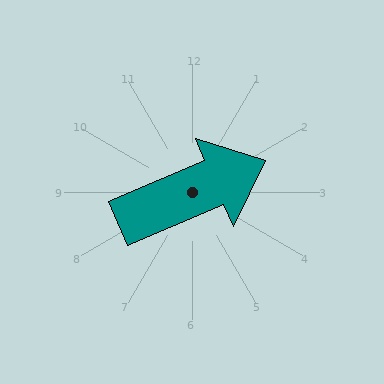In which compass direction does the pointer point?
Northeast.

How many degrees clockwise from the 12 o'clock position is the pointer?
Approximately 67 degrees.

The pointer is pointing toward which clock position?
Roughly 2 o'clock.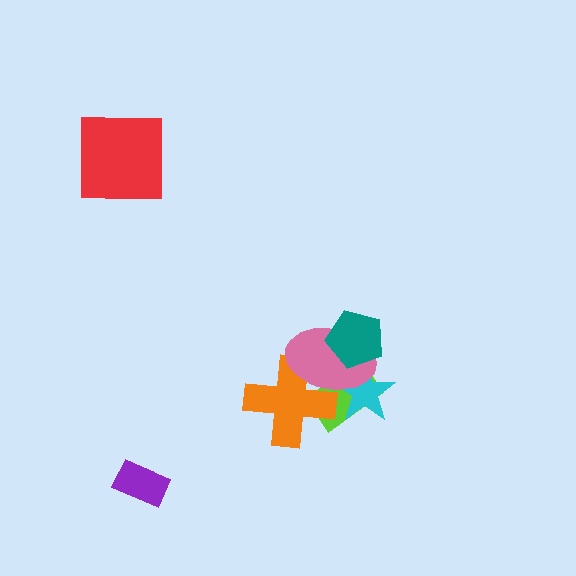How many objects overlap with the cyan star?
3 objects overlap with the cyan star.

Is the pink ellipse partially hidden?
Yes, it is partially covered by another shape.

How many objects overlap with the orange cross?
2 objects overlap with the orange cross.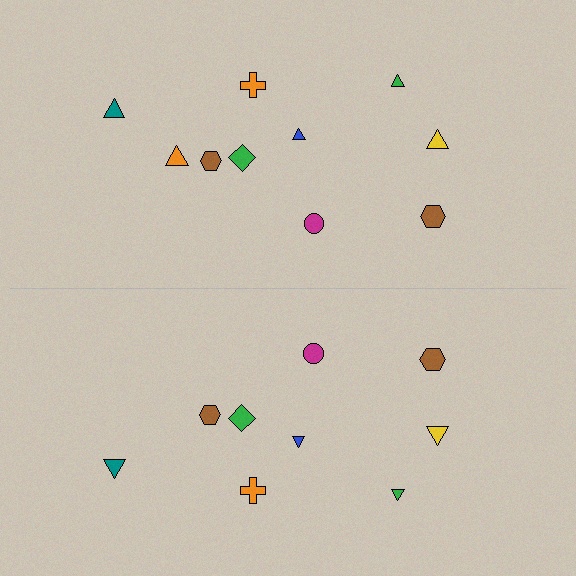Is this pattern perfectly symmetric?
No, the pattern is not perfectly symmetric. A orange triangle is missing from the bottom side.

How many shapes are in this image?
There are 19 shapes in this image.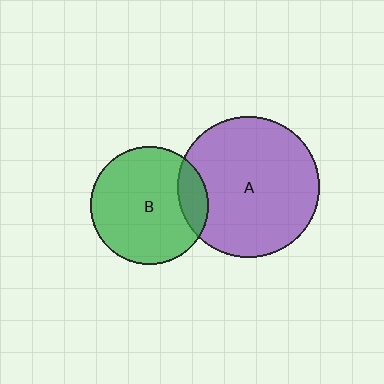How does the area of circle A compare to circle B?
Approximately 1.4 times.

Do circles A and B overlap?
Yes.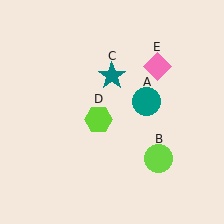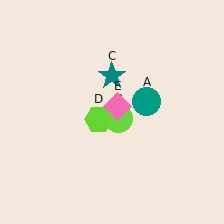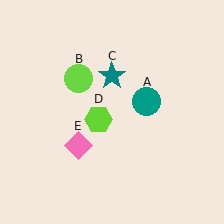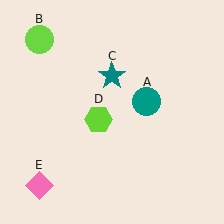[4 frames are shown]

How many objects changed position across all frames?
2 objects changed position: lime circle (object B), pink diamond (object E).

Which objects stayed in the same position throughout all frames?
Teal circle (object A) and teal star (object C) and lime hexagon (object D) remained stationary.